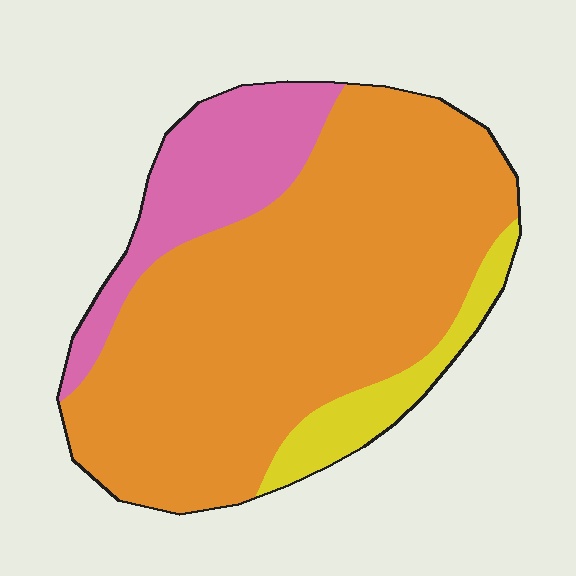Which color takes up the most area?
Orange, at roughly 75%.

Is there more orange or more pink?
Orange.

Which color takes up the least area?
Yellow, at roughly 10%.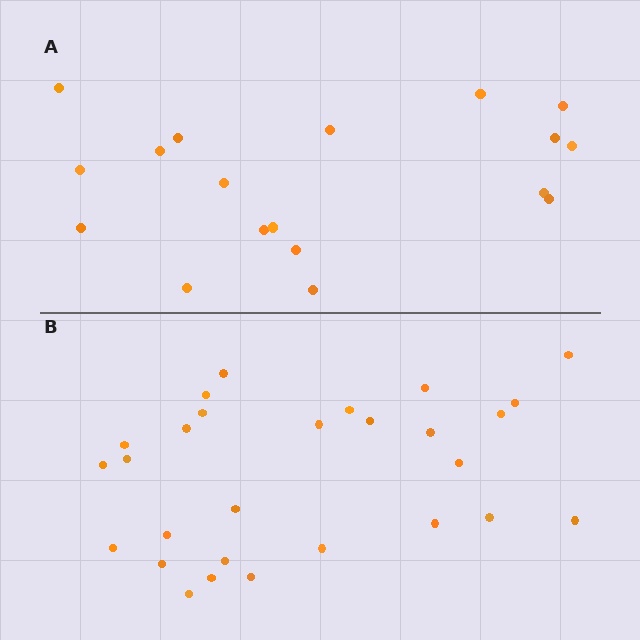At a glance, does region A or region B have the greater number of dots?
Region B (the bottom region) has more dots.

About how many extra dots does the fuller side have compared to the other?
Region B has roughly 10 or so more dots than region A.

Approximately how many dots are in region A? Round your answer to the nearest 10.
About 20 dots. (The exact count is 18, which rounds to 20.)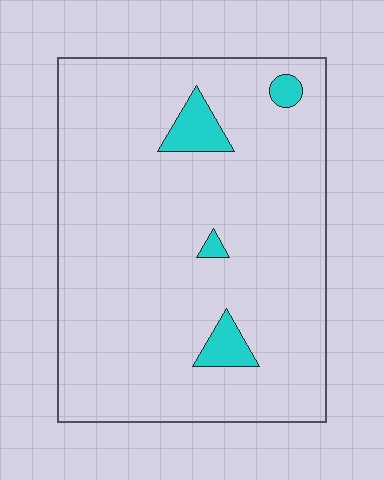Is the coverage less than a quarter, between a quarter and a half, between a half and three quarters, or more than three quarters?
Less than a quarter.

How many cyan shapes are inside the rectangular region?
4.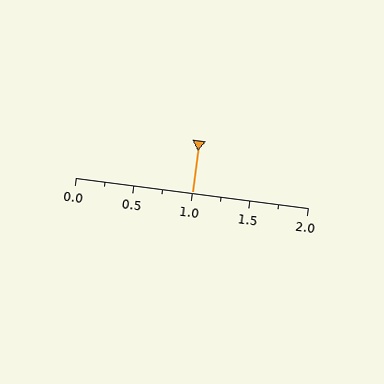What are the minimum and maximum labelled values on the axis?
The axis runs from 0.0 to 2.0.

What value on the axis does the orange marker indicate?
The marker indicates approximately 1.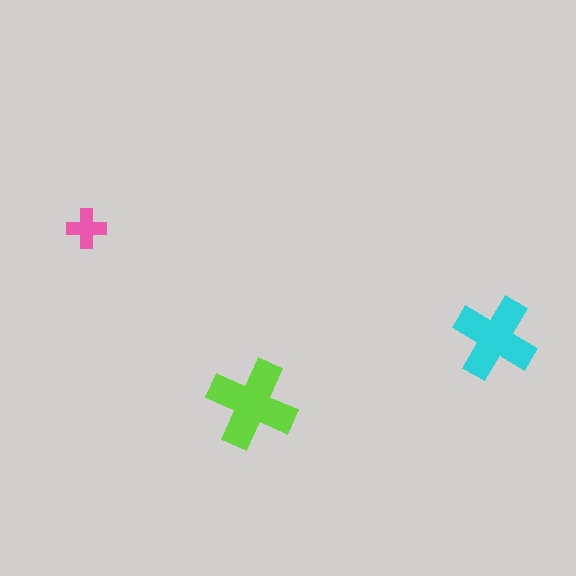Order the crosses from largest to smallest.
the lime one, the cyan one, the pink one.